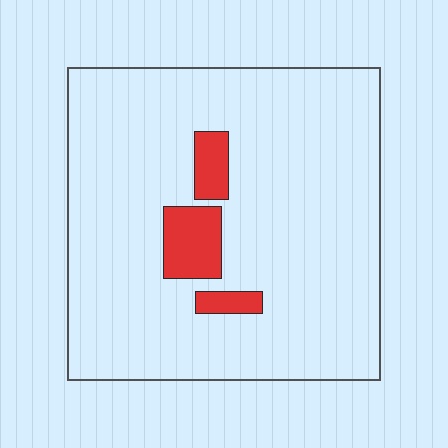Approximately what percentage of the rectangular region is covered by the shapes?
Approximately 10%.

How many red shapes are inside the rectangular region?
3.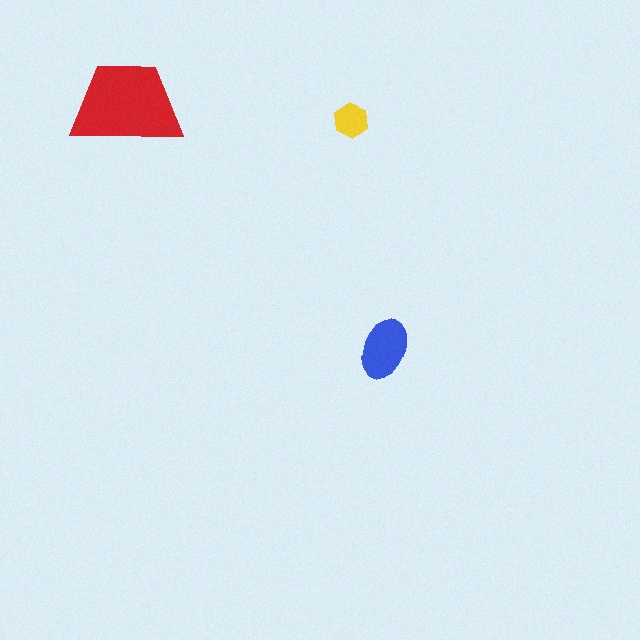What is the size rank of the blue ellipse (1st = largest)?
2nd.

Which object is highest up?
The red trapezoid is topmost.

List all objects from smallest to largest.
The yellow hexagon, the blue ellipse, the red trapezoid.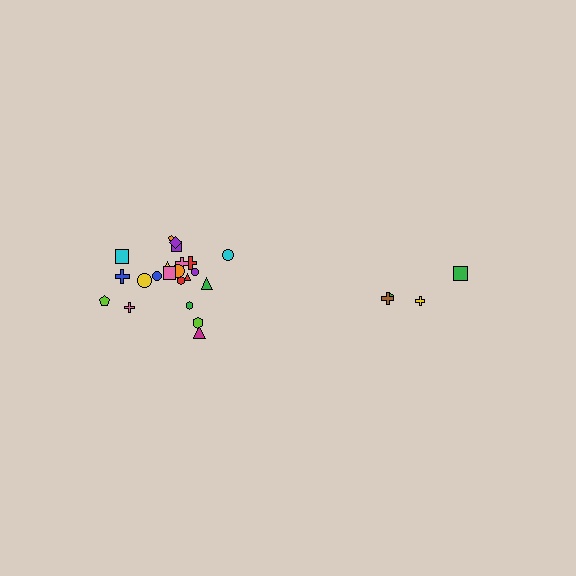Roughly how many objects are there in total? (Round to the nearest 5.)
Roughly 25 objects in total.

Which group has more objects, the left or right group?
The left group.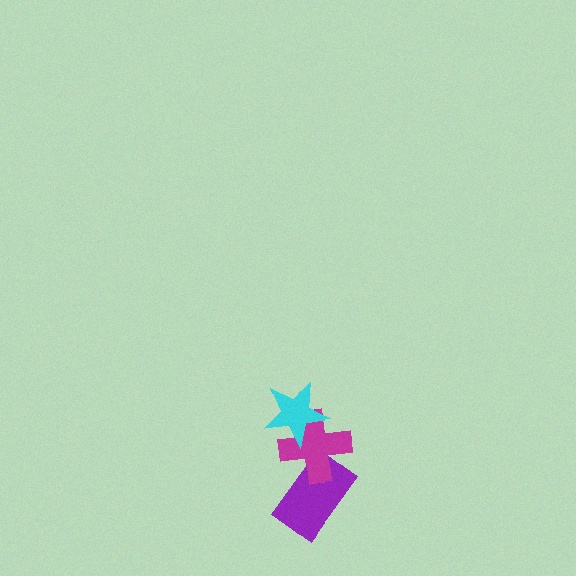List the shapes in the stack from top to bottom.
From top to bottom: the cyan star, the magenta cross, the purple rectangle.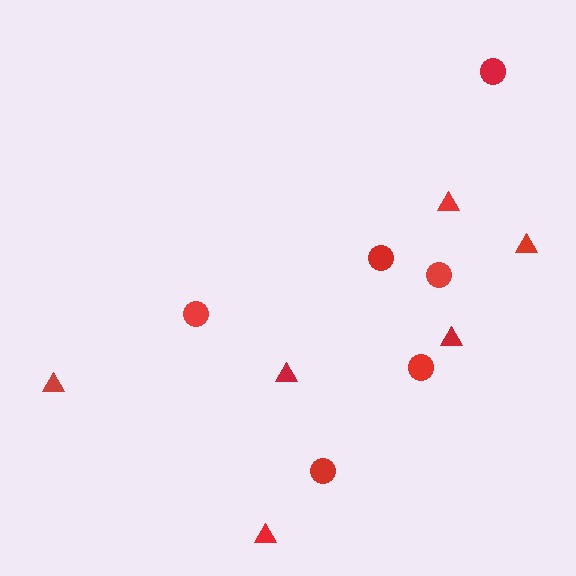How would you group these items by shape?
There are 2 groups: one group of circles (6) and one group of triangles (6).